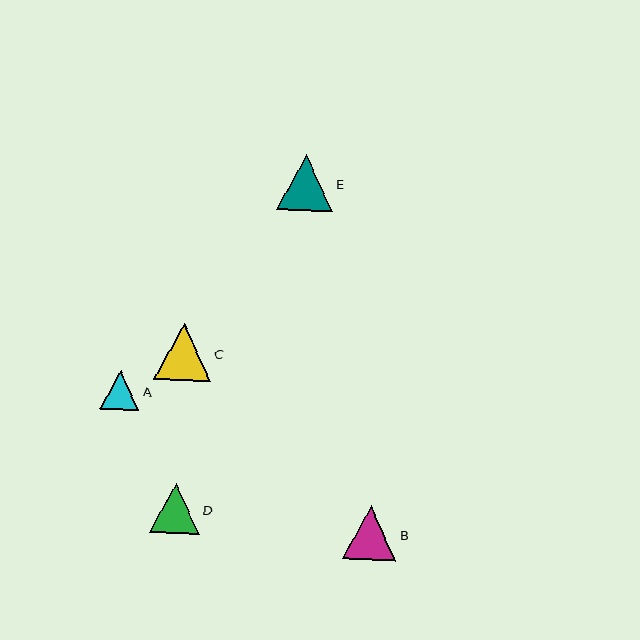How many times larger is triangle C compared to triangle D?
Triangle C is approximately 1.1 times the size of triangle D.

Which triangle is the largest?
Triangle E is the largest with a size of approximately 56 pixels.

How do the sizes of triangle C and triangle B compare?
Triangle C and triangle B are approximately the same size.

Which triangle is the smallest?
Triangle A is the smallest with a size of approximately 40 pixels.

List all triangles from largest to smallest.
From largest to smallest: E, C, B, D, A.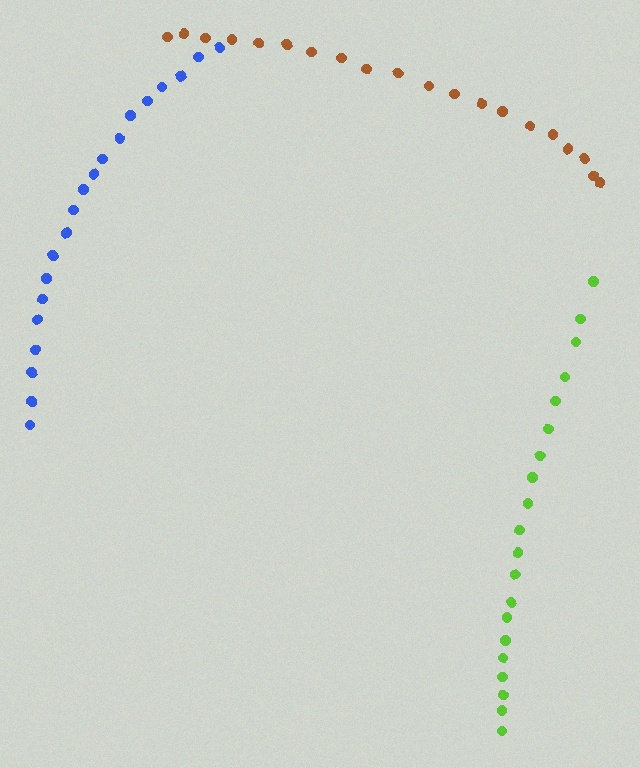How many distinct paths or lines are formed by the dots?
There are 3 distinct paths.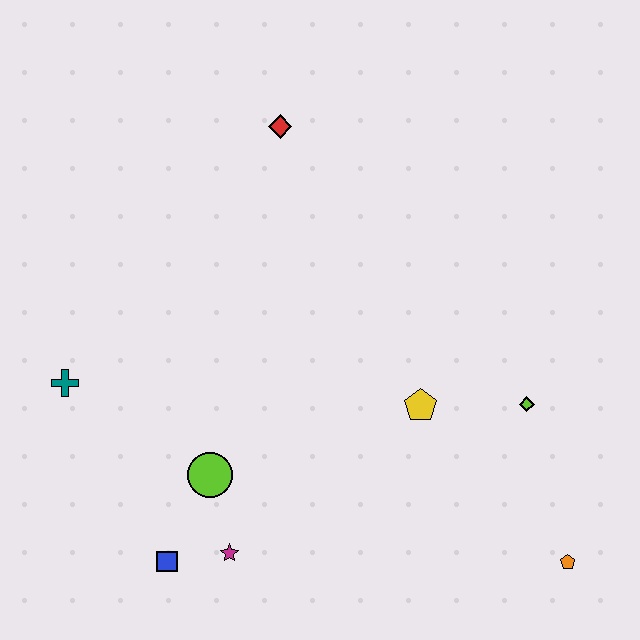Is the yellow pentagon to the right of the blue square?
Yes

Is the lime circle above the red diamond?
No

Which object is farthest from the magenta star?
The red diamond is farthest from the magenta star.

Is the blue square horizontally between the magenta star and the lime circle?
No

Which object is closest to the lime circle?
The magenta star is closest to the lime circle.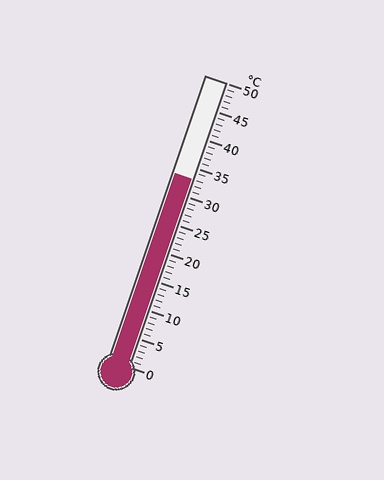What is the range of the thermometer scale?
The thermometer scale ranges from 0°C to 50°C.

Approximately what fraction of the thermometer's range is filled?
The thermometer is filled to approximately 65% of its range.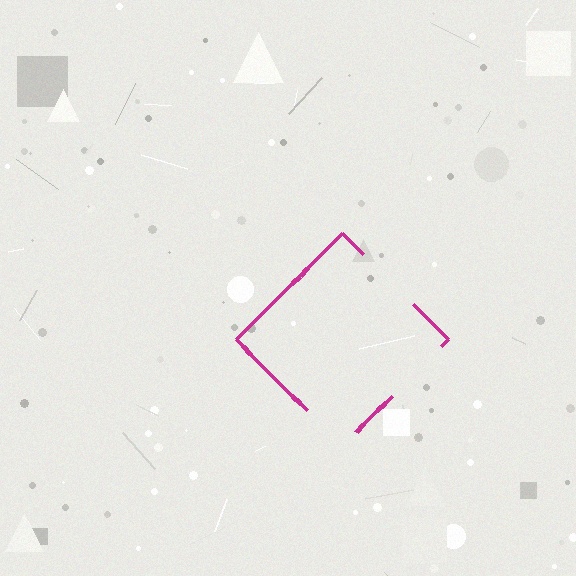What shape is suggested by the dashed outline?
The dashed outline suggests a diamond.